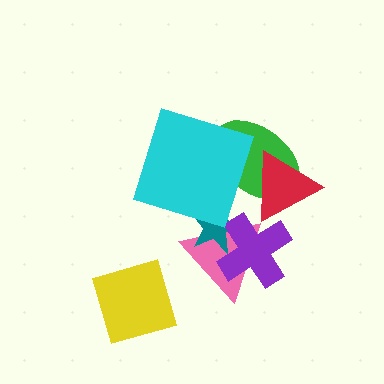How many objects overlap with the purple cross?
3 objects overlap with the purple cross.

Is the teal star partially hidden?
Yes, it is partially covered by another shape.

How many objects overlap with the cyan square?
2 objects overlap with the cyan square.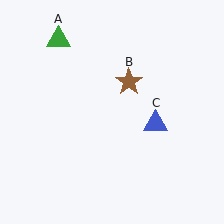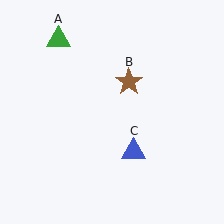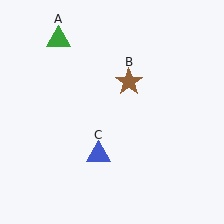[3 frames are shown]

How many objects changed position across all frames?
1 object changed position: blue triangle (object C).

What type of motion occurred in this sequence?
The blue triangle (object C) rotated clockwise around the center of the scene.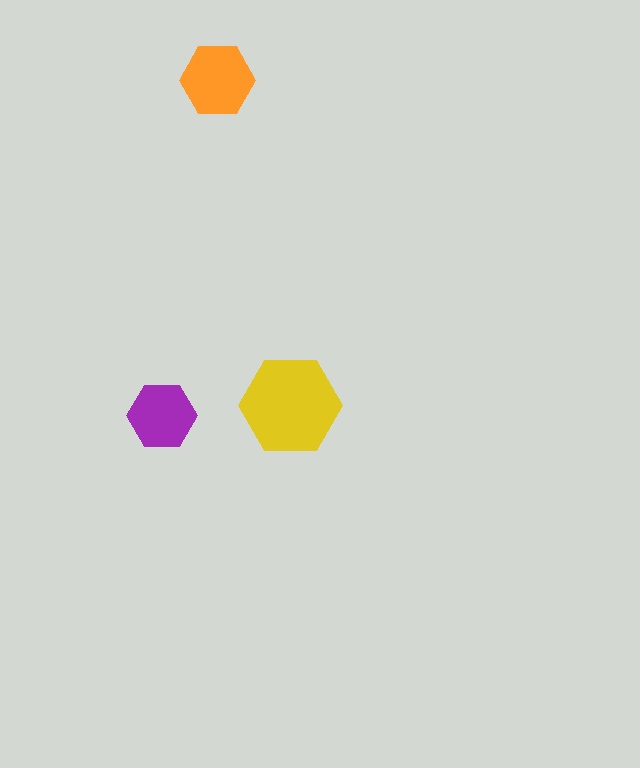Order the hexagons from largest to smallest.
the yellow one, the orange one, the purple one.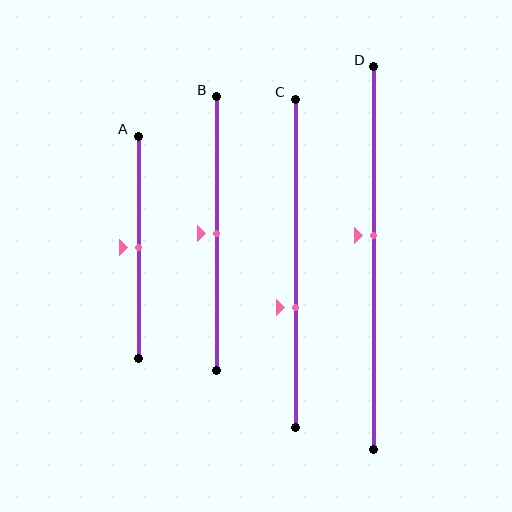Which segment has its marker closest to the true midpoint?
Segment A has its marker closest to the true midpoint.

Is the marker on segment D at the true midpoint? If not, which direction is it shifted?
No, the marker on segment D is shifted upward by about 6% of the segment length.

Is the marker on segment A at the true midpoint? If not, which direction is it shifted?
Yes, the marker on segment A is at the true midpoint.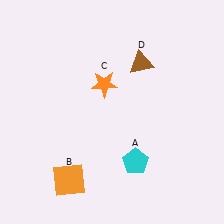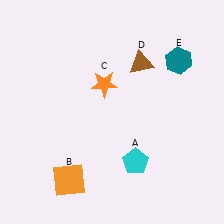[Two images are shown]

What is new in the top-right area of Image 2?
A teal hexagon (E) was added in the top-right area of Image 2.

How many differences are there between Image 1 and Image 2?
There is 1 difference between the two images.